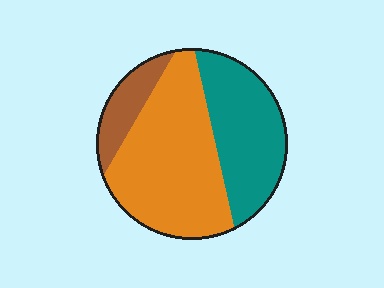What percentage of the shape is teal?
Teal takes up about one third (1/3) of the shape.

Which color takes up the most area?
Orange, at roughly 55%.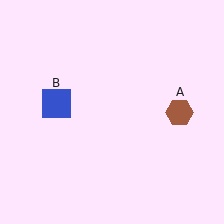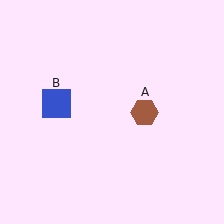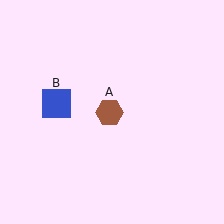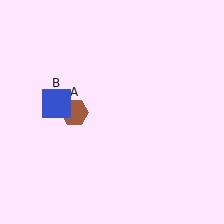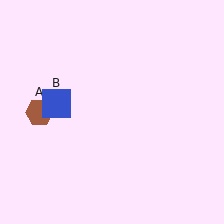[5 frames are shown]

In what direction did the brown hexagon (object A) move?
The brown hexagon (object A) moved left.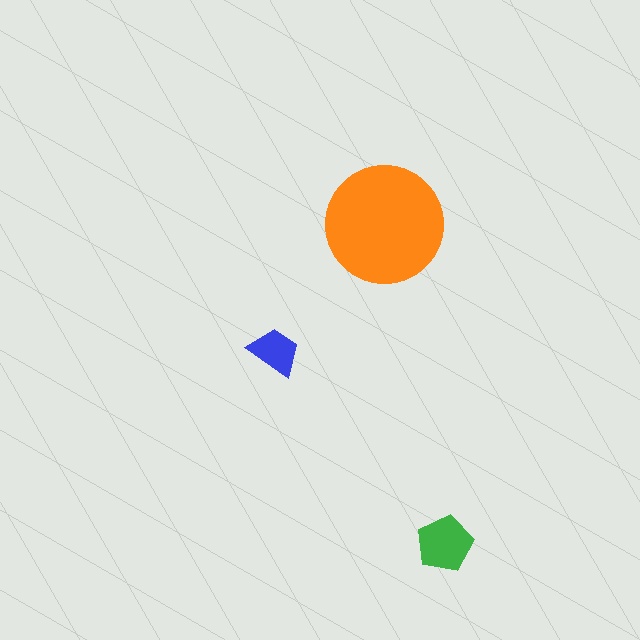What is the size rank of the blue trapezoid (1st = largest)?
3rd.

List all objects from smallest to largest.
The blue trapezoid, the green pentagon, the orange circle.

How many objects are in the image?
There are 3 objects in the image.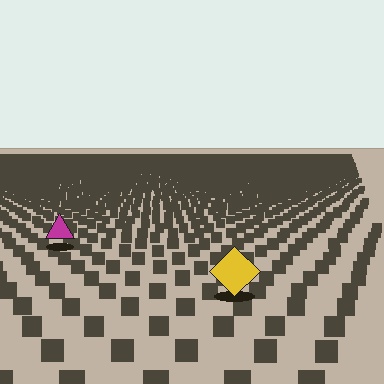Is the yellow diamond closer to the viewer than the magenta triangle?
Yes. The yellow diamond is closer — you can tell from the texture gradient: the ground texture is coarser near it.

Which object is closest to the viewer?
The yellow diamond is closest. The texture marks near it are larger and more spread out.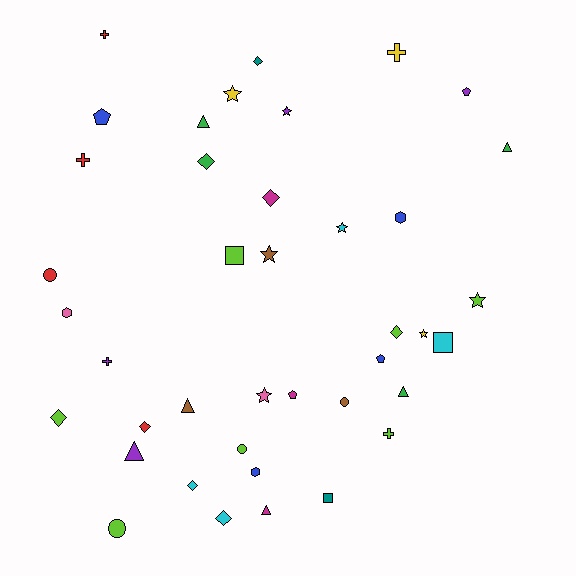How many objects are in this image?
There are 40 objects.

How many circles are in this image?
There are 4 circles.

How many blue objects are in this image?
There are 4 blue objects.